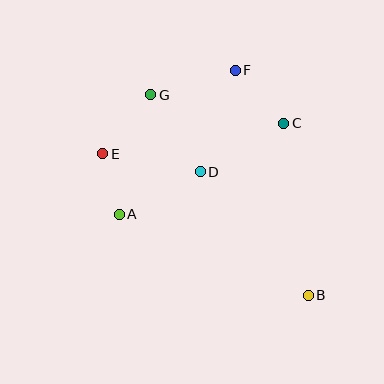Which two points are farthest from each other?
Points B and G are farthest from each other.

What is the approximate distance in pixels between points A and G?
The distance between A and G is approximately 123 pixels.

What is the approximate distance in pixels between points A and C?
The distance between A and C is approximately 188 pixels.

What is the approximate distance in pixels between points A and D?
The distance between A and D is approximately 91 pixels.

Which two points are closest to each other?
Points A and E are closest to each other.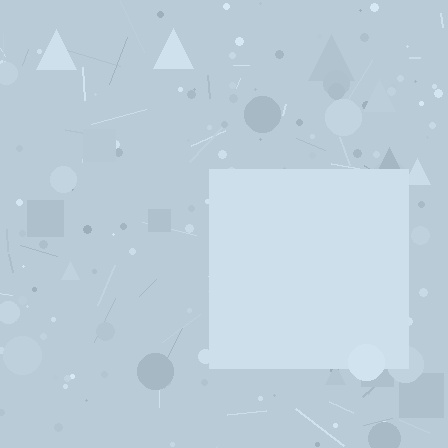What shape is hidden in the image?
A square is hidden in the image.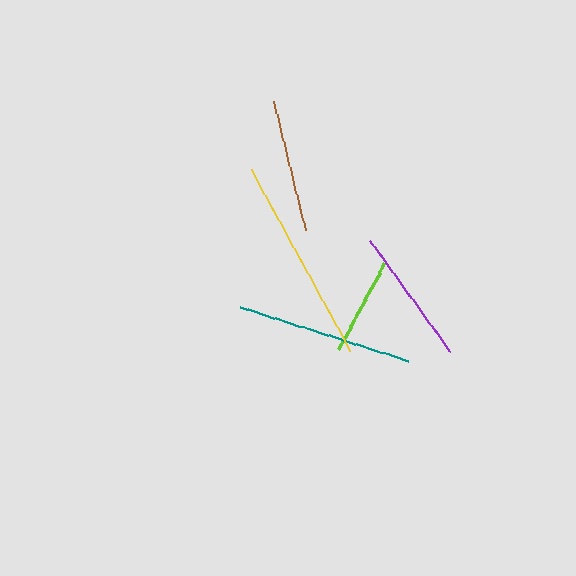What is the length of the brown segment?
The brown segment is approximately 133 pixels long.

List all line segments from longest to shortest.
From longest to shortest: yellow, teal, purple, brown, lime.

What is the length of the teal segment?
The teal segment is approximately 176 pixels long.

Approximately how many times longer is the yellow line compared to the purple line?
The yellow line is approximately 1.5 times the length of the purple line.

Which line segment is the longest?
The yellow line is the longest at approximately 207 pixels.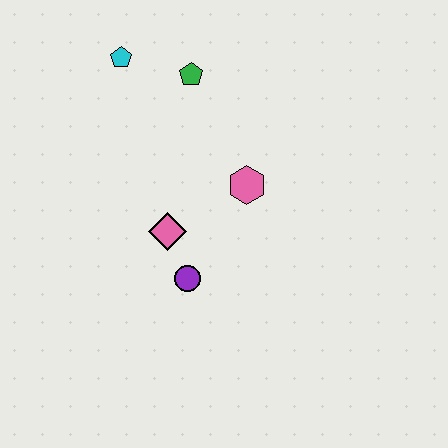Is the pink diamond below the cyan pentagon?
Yes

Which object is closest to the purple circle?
The pink diamond is closest to the purple circle.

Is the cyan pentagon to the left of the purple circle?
Yes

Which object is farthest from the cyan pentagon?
The purple circle is farthest from the cyan pentagon.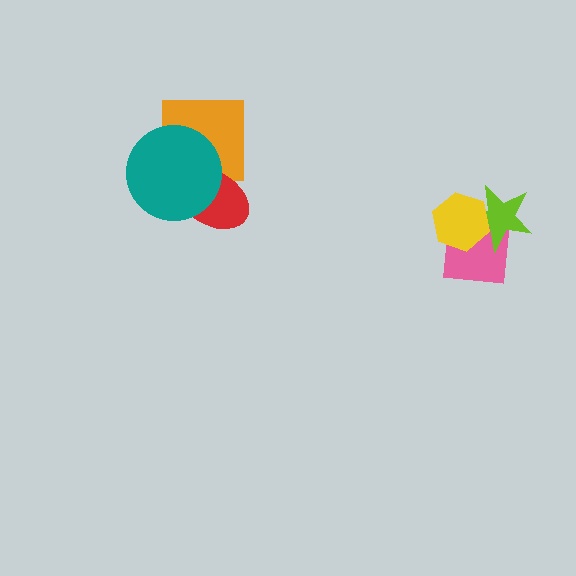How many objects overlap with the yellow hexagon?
2 objects overlap with the yellow hexagon.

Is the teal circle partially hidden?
No, no other shape covers it.